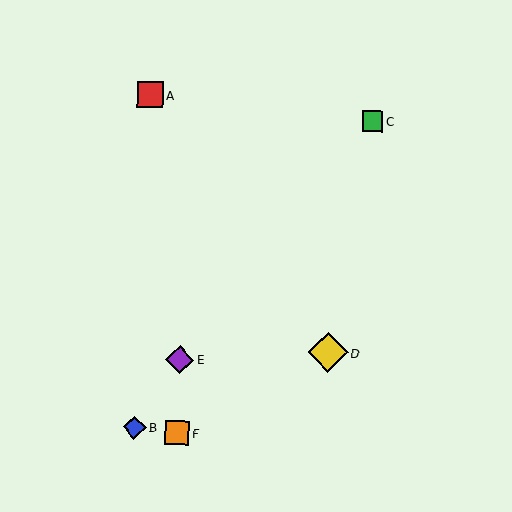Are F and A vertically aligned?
No, F is at x≈177 and A is at x≈150.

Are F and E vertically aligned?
Yes, both are at x≈177.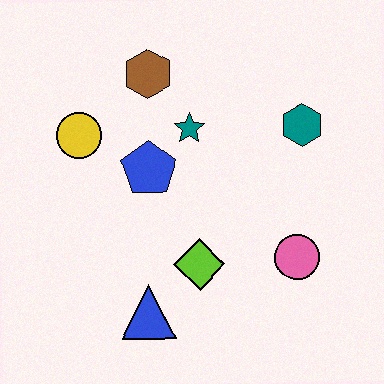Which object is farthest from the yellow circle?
The pink circle is farthest from the yellow circle.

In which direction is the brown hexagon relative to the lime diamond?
The brown hexagon is above the lime diamond.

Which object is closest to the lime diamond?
The blue triangle is closest to the lime diamond.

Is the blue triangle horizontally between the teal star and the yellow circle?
Yes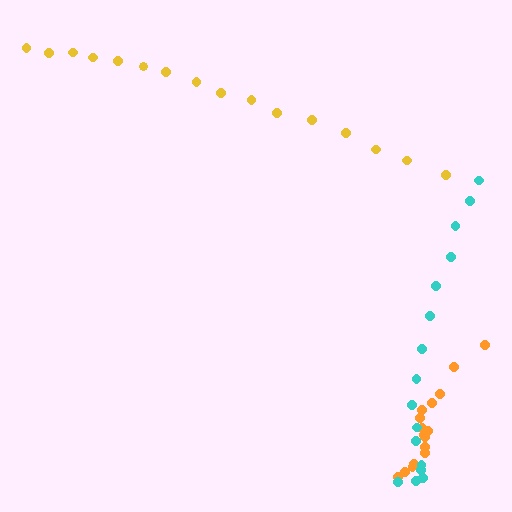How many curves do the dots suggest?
There are 3 distinct paths.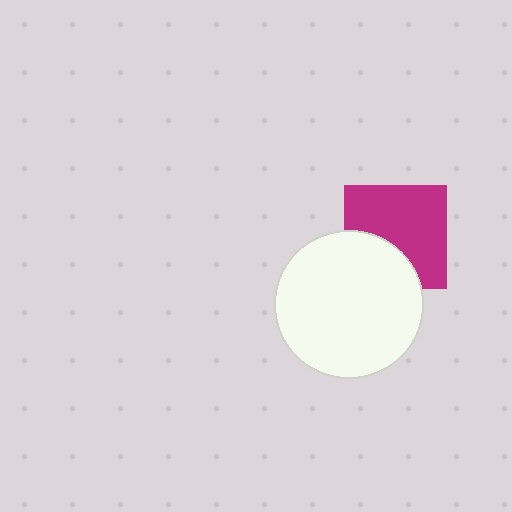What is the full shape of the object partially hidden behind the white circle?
The partially hidden object is a magenta square.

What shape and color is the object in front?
The object in front is a white circle.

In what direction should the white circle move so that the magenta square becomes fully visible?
The white circle should move down. That is the shortest direction to clear the overlap and leave the magenta square fully visible.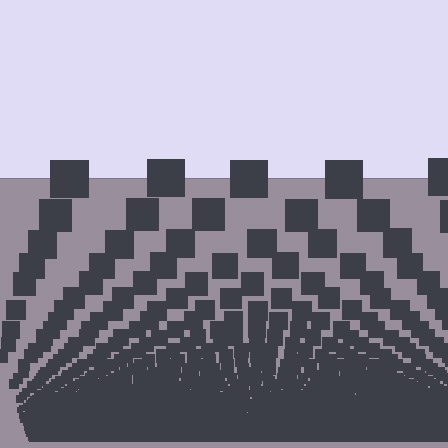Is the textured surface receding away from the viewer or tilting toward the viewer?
The surface appears to tilt toward the viewer. Texture elements get larger and sparser toward the top.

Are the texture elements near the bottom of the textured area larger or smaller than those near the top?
Smaller. The gradient is inverted — elements near the bottom are smaller and denser.